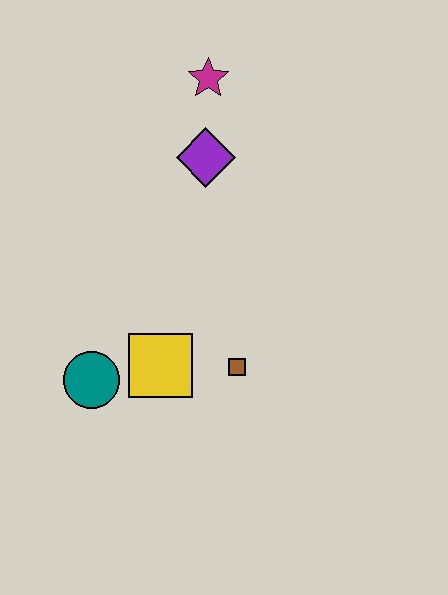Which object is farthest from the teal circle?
The magenta star is farthest from the teal circle.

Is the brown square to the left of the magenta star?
No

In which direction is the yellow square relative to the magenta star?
The yellow square is below the magenta star.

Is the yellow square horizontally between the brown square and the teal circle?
Yes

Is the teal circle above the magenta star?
No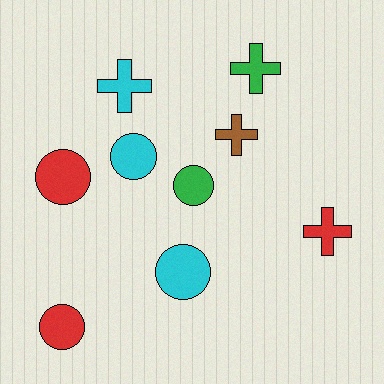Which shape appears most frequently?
Circle, with 5 objects.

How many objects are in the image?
There are 9 objects.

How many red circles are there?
There are 2 red circles.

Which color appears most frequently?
Red, with 3 objects.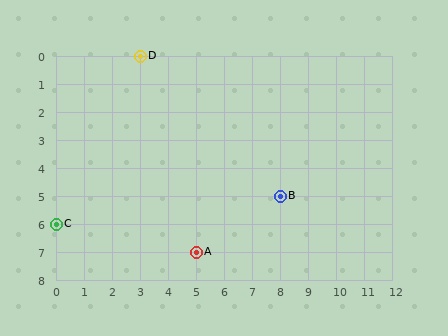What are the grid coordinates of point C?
Point C is at grid coordinates (0, 6).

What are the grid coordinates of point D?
Point D is at grid coordinates (3, 0).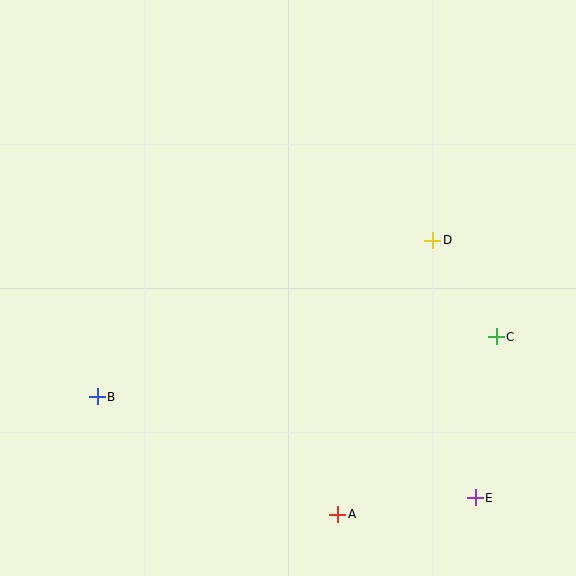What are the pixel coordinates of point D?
Point D is at (433, 240).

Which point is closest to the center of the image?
Point D at (433, 240) is closest to the center.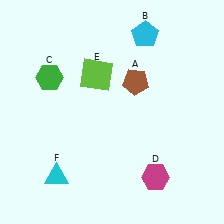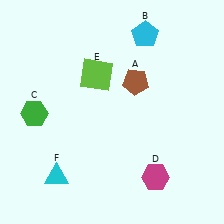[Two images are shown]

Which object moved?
The green hexagon (C) moved down.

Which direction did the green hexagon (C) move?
The green hexagon (C) moved down.